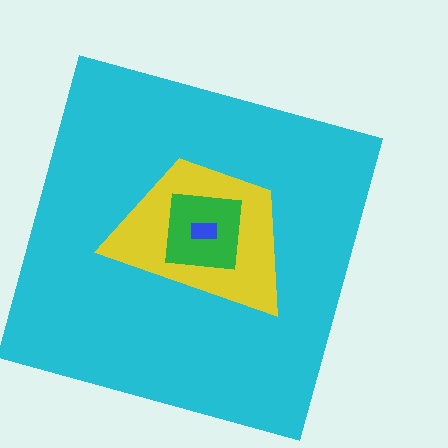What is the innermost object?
The blue rectangle.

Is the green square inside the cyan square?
Yes.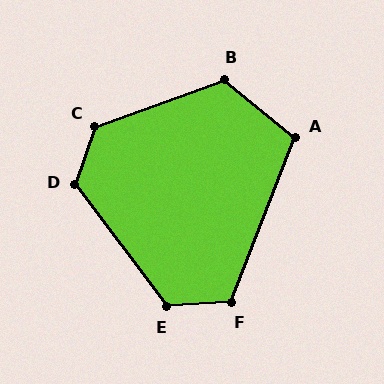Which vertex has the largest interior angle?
C, at approximately 129 degrees.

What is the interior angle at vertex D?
Approximately 124 degrees (obtuse).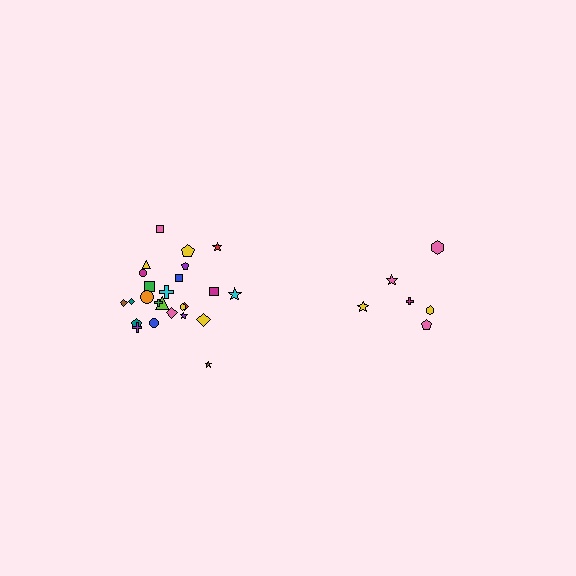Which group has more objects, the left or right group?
The left group.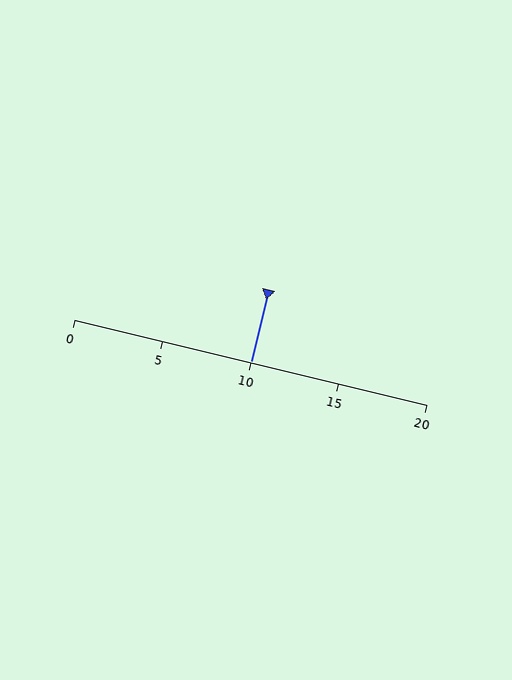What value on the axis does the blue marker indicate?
The marker indicates approximately 10.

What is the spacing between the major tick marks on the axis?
The major ticks are spaced 5 apart.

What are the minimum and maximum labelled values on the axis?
The axis runs from 0 to 20.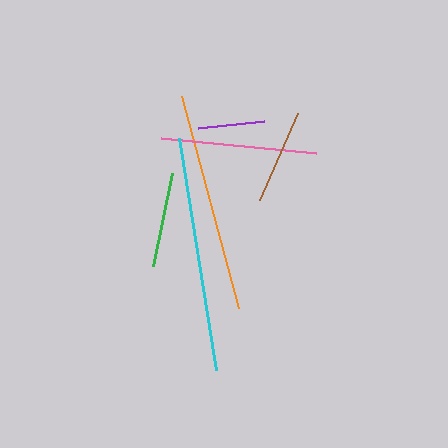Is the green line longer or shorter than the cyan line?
The cyan line is longer than the green line.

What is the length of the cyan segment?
The cyan segment is approximately 235 pixels long.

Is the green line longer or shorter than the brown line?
The green line is longer than the brown line.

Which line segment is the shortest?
The purple line is the shortest at approximately 66 pixels.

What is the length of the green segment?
The green segment is approximately 95 pixels long.